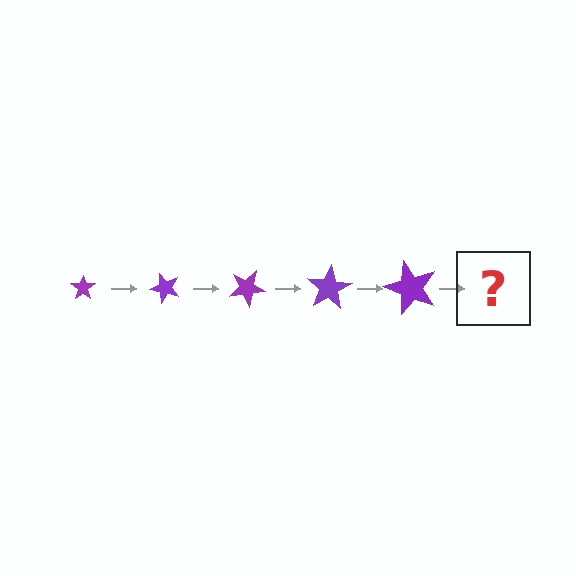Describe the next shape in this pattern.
It should be a star, larger than the previous one and rotated 250 degrees from the start.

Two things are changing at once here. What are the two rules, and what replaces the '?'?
The two rules are that the star grows larger each step and it rotates 50 degrees each step. The '?' should be a star, larger than the previous one and rotated 250 degrees from the start.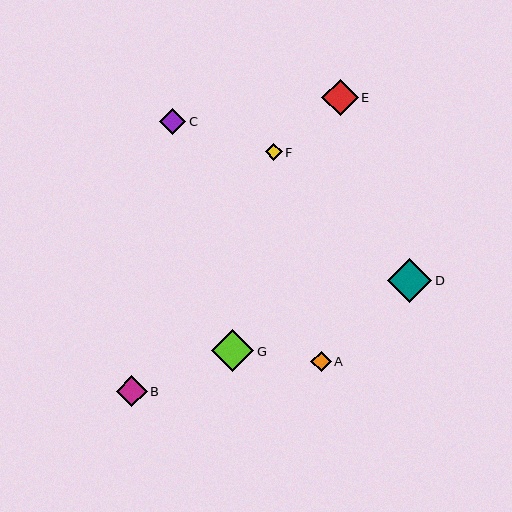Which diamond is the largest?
Diamond D is the largest with a size of approximately 44 pixels.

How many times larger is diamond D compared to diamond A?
Diamond D is approximately 2.2 times the size of diamond A.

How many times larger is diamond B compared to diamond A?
Diamond B is approximately 1.5 times the size of diamond A.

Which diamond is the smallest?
Diamond F is the smallest with a size of approximately 17 pixels.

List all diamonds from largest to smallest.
From largest to smallest: D, G, E, B, C, A, F.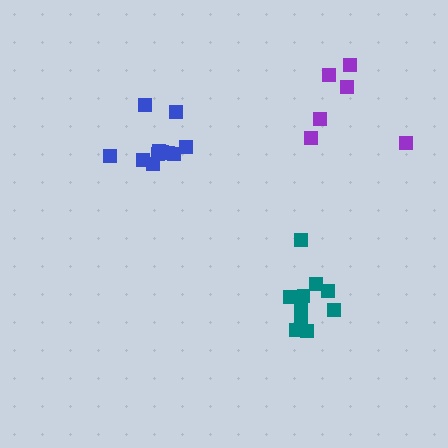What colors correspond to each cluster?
The clusters are colored: teal, blue, purple.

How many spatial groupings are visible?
There are 3 spatial groupings.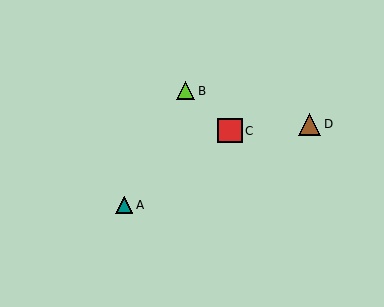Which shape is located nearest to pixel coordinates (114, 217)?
The teal triangle (labeled A) at (124, 205) is nearest to that location.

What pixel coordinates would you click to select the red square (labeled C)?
Click at (230, 131) to select the red square C.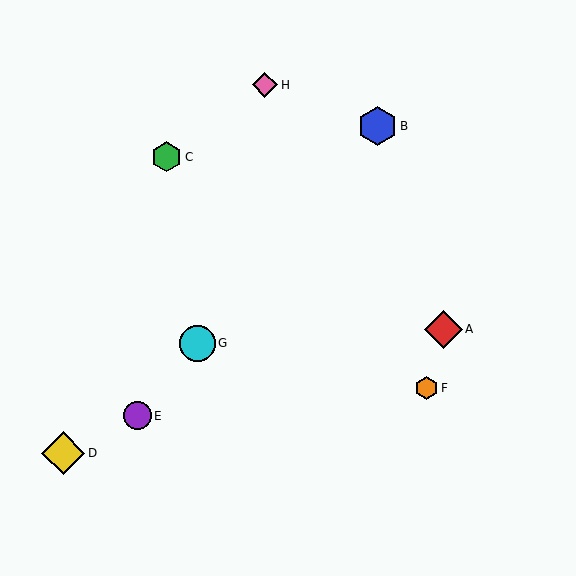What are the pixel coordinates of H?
Object H is at (265, 85).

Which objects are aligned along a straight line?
Objects B, E, G are aligned along a straight line.